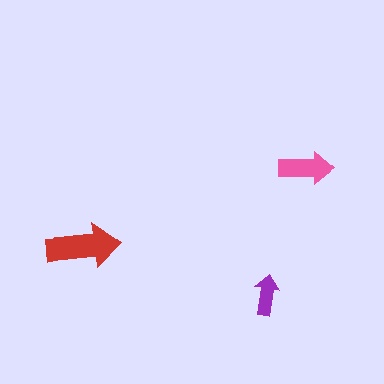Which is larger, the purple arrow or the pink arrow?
The pink one.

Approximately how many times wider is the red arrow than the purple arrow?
About 2 times wider.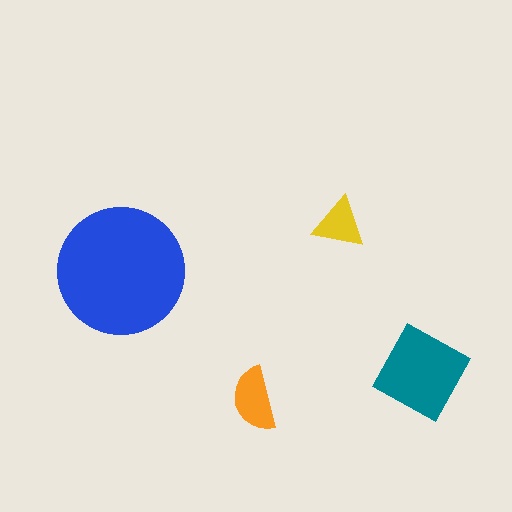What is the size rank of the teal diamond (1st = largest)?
2nd.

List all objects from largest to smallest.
The blue circle, the teal diamond, the orange semicircle, the yellow triangle.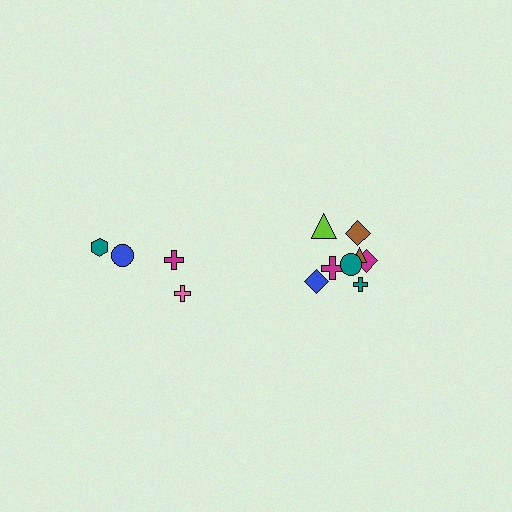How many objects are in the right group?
There are 8 objects.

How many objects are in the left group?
There are 4 objects.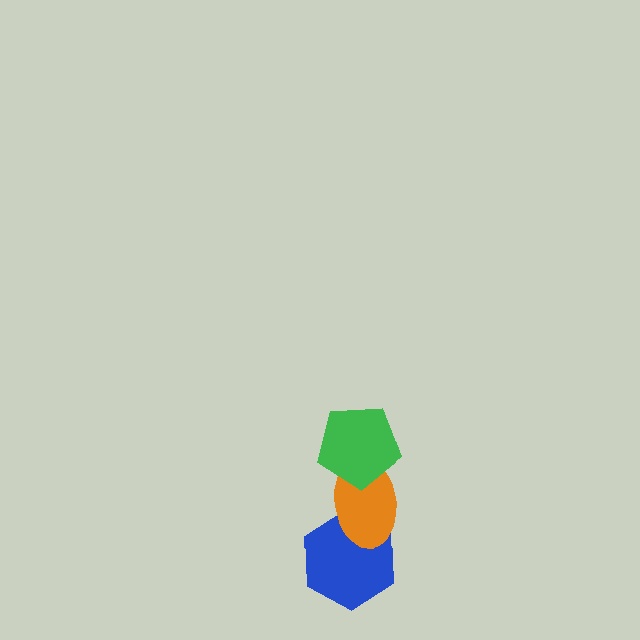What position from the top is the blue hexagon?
The blue hexagon is 3rd from the top.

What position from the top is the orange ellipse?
The orange ellipse is 2nd from the top.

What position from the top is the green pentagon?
The green pentagon is 1st from the top.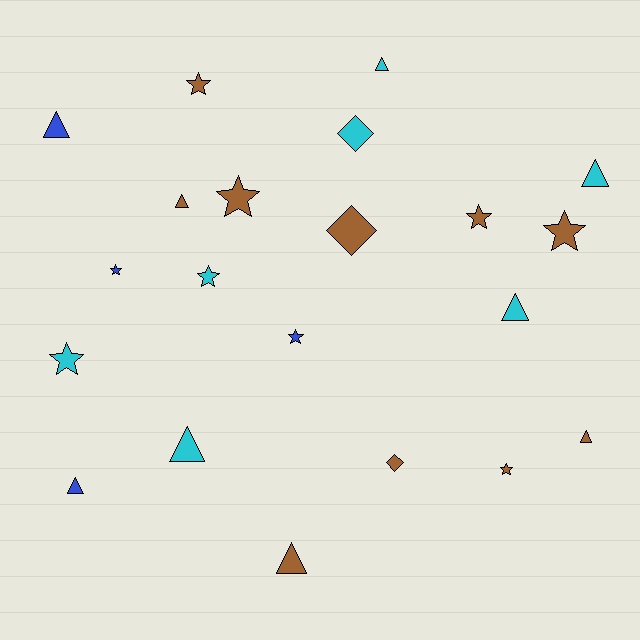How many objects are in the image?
There are 21 objects.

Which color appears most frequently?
Brown, with 10 objects.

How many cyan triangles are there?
There are 4 cyan triangles.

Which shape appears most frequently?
Star, with 9 objects.